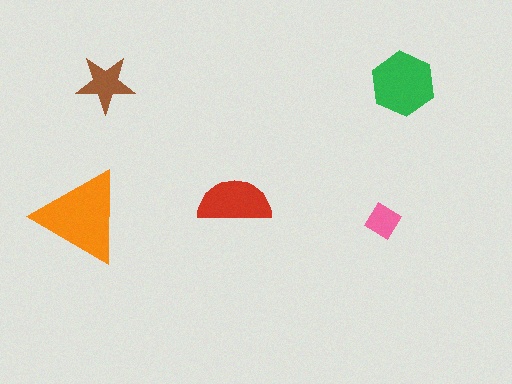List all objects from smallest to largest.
The pink diamond, the brown star, the red semicircle, the green hexagon, the orange triangle.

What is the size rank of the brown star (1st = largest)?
4th.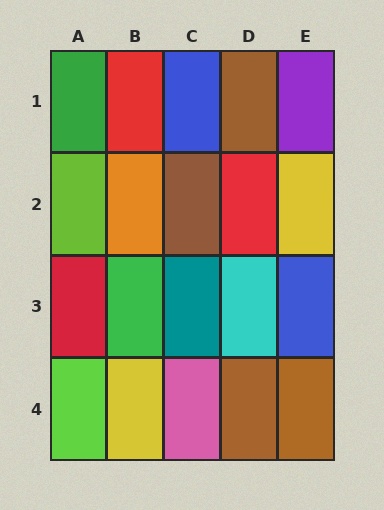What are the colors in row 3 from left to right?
Red, green, teal, cyan, blue.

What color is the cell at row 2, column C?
Brown.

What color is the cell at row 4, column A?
Lime.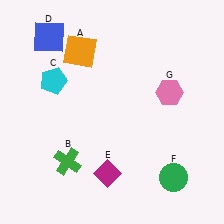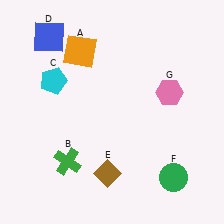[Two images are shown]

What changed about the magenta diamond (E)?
In Image 1, E is magenta. In Image 2, it changed to brown.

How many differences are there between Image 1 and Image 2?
There is 1 difference between the two images.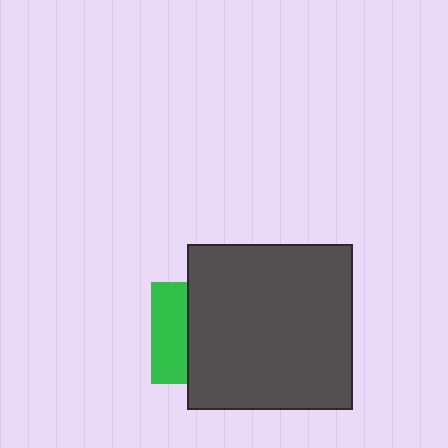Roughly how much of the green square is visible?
A small part of it is visible (roughly 36%).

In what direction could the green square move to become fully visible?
The green square could move left. That would shift it out from behind the dark gray square entirely.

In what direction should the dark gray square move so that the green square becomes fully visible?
The dark gray square should move right. That is the shortest direction to clear the overlap and leave the green square fully visible.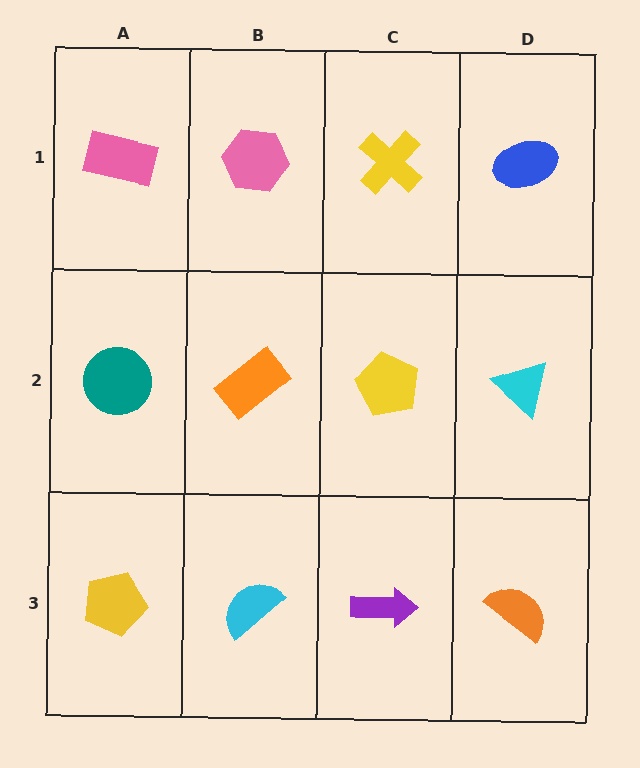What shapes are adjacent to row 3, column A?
A teal circle (row 2, column A), a cyan semicircle (row 3, column B).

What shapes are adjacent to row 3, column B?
An orange rectangle (row 2, column B), a yellow pentagon (row 3, column A), a purple arrow (row 3, column C).